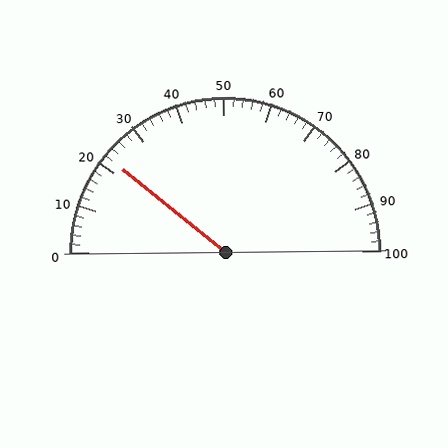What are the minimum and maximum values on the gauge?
The gauge ranges from 0 to 100.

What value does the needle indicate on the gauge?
The needle indicates approximately 22.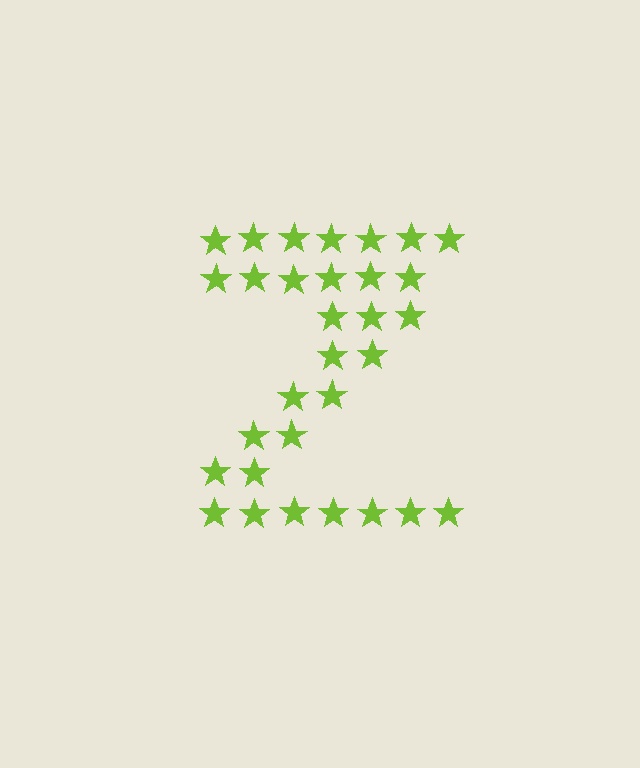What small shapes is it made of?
It is made of small stars.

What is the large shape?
The large shape is the letter Z.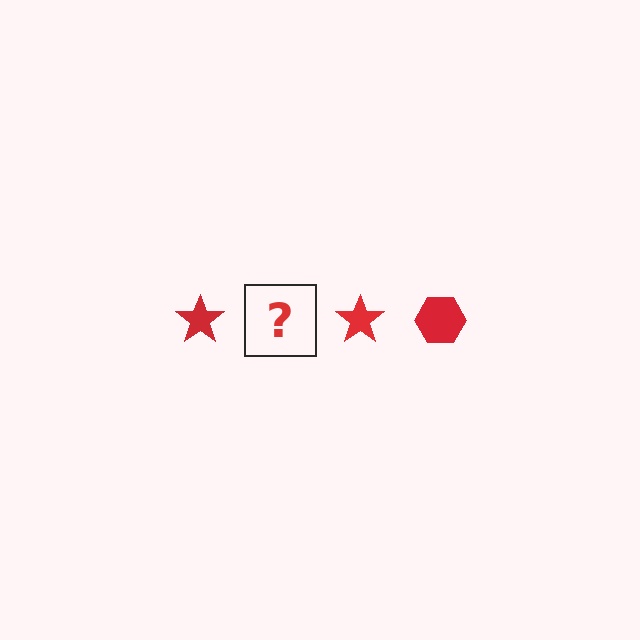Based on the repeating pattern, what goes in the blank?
The blank should be a red hexagon.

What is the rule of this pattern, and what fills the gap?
The rule is that the pattern cycles through star, hexagon shapes in red. The gap should be filled with a red hexagon.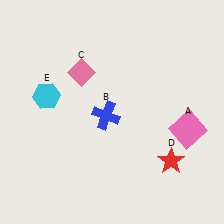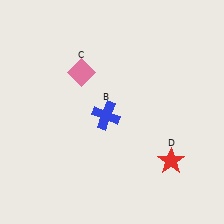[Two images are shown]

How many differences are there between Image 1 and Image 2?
There are 2 differences between the two images.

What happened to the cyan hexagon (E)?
The cyan hexagon (E) was removed in Image 2. It was in the top-left area of Image 1.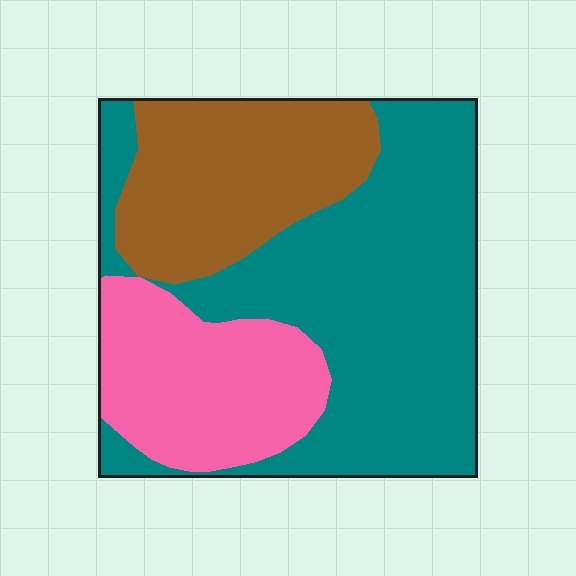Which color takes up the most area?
Teal, at roughly 50%.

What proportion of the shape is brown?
Brown covers about 25% of the shape.